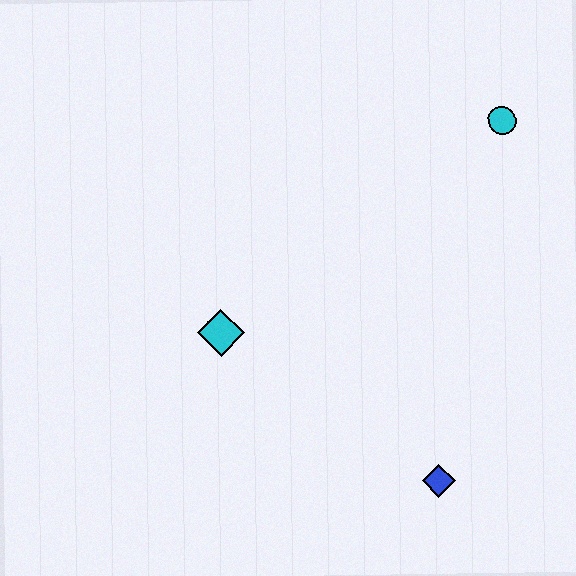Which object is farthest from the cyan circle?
The blue diamond is farthest from the cyan circle.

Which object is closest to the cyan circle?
The cyan diamond is closest to the cyan circle.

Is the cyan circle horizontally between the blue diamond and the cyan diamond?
No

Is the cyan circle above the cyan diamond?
Yes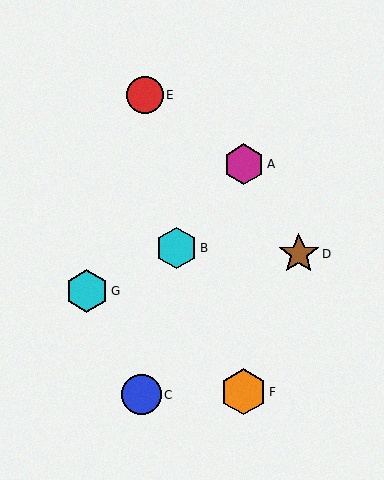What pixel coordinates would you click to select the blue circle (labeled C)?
Click at (141, 395) to select the blue circle C.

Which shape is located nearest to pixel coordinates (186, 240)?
The cyan hexagon (labeled B) at (176, 248) is nearest to that location.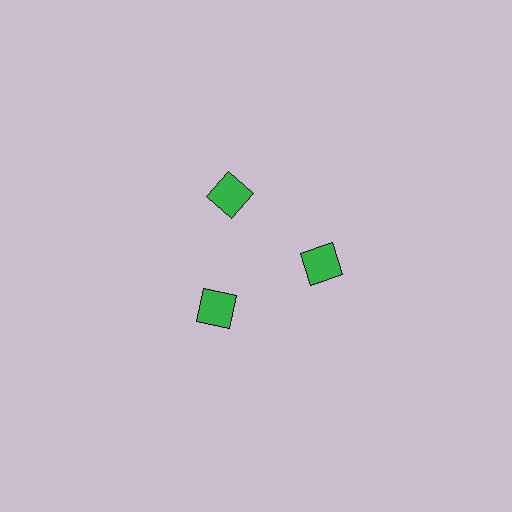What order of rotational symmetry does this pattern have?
This pattern has 3-fold rotational symmetry.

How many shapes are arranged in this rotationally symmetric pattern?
There are 3 shapes, arranged in 3 groups of 1.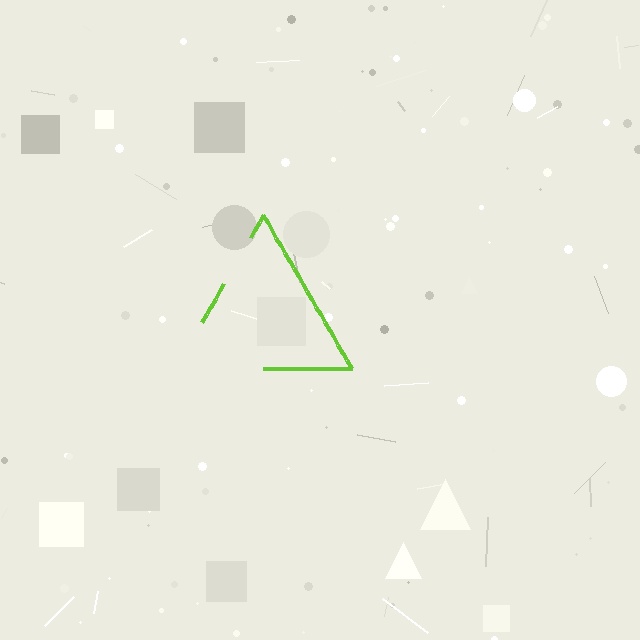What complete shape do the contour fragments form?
The contour fragments form a triangle.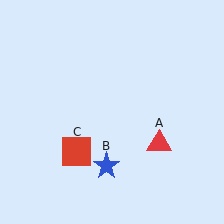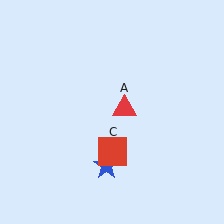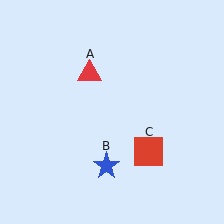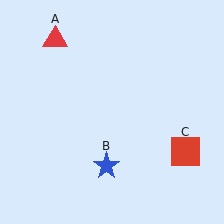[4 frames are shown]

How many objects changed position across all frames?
2 objects changed position: red triangle (object A), red square (object C).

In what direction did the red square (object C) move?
The red square (object C) moved right.